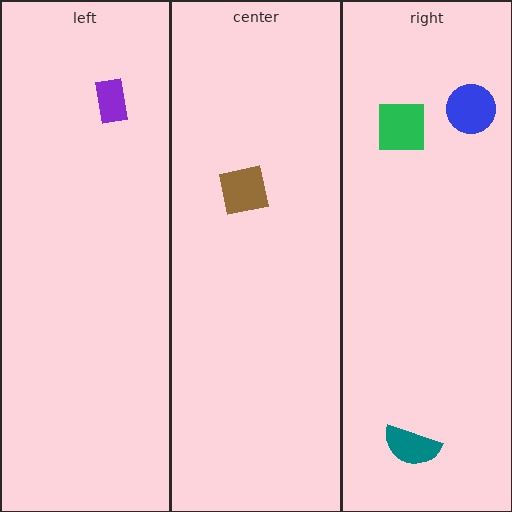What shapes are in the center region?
The brown square.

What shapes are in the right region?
The teal semicircle, the green square, the blue circle.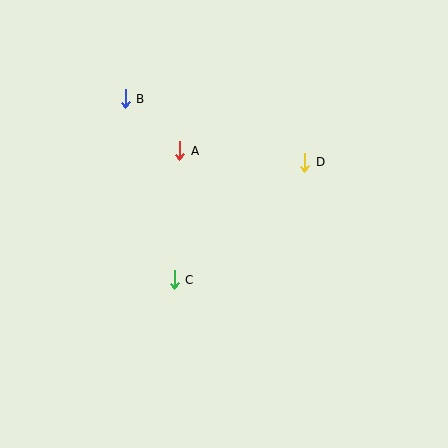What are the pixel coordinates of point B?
Point B is at (125, 99).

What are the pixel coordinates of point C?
Point C is at (174, 280).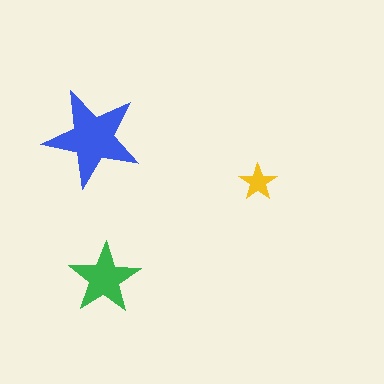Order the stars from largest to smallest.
the blue one, the green one, the yellow one.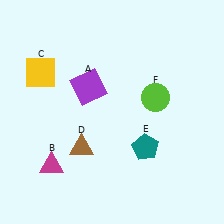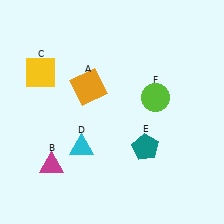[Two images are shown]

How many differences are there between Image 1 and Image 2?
There are 2 differences between the two images.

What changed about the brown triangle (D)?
In Image 1, D is brown. In Image 2, it changed to cyan.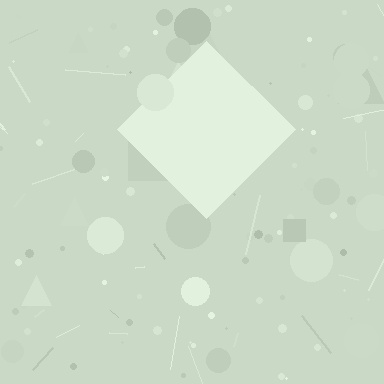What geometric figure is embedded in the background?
A diamond is embedded in the background.